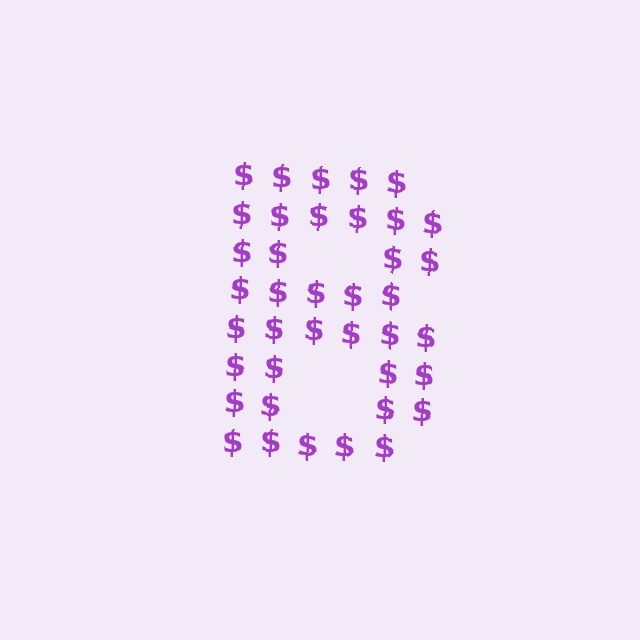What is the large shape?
The large shape is the letter B.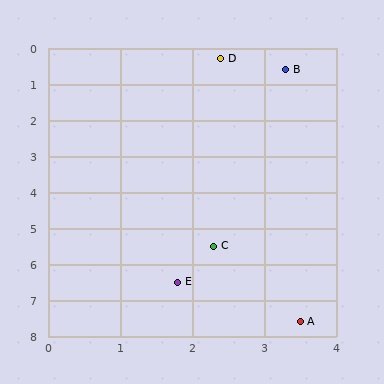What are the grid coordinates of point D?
Point D is at approximately (2.4, 0.3).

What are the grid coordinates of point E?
Point E is at approximately (1.8, 6.5).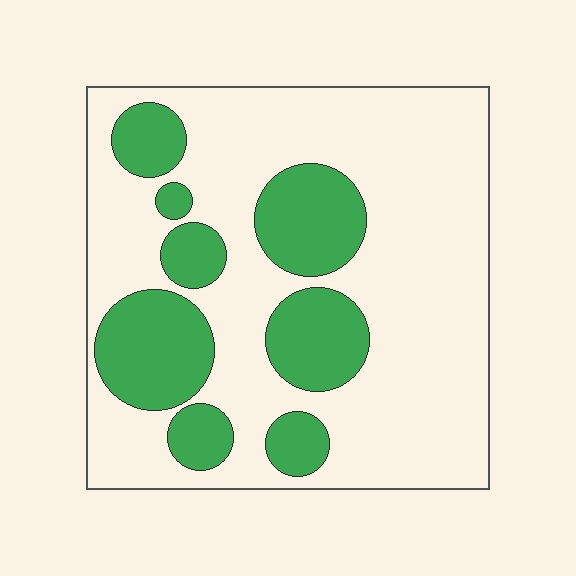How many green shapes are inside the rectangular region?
8.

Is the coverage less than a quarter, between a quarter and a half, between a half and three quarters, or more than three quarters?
Between a quarter and a half.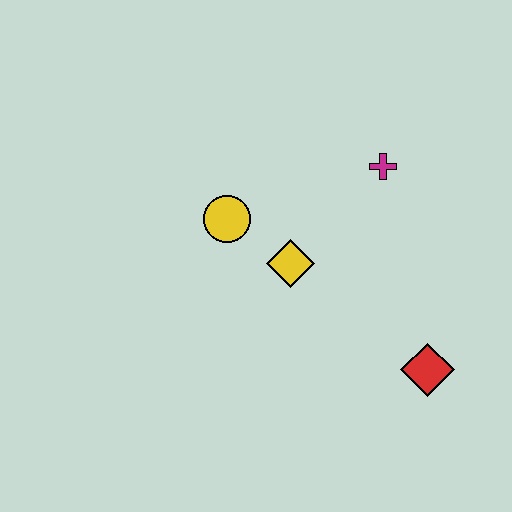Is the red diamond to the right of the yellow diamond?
Yes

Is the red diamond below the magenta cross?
Yes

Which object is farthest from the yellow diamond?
The red diamond is farthest from the yellow diamond.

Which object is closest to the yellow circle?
The yellow diamond is closest to the yellow circle.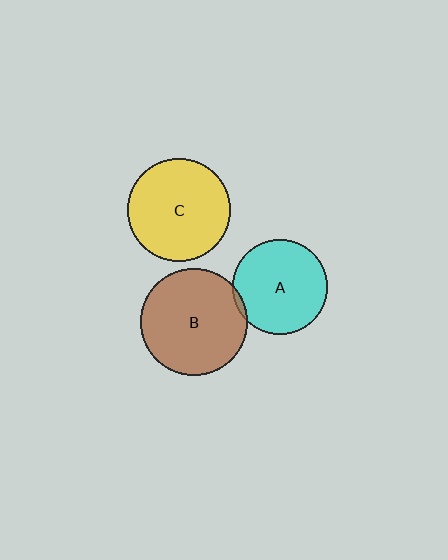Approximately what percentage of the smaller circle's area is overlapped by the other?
Approximately 5%.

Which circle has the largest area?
Circle B (brown).